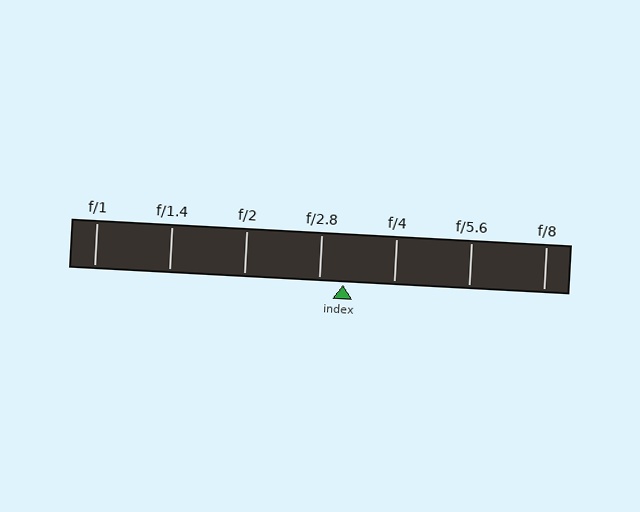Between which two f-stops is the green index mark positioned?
The index mark is between f/2.8 and f/4.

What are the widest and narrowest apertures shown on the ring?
The widest aperture shown is f/1 and the narrowest is f/8.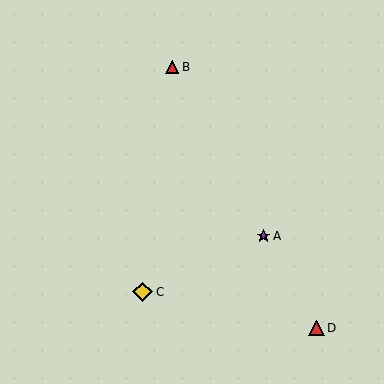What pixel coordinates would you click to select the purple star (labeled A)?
Click at (264, 236) to select the purple star A.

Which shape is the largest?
The yellow diamond (labeled C) is the largest.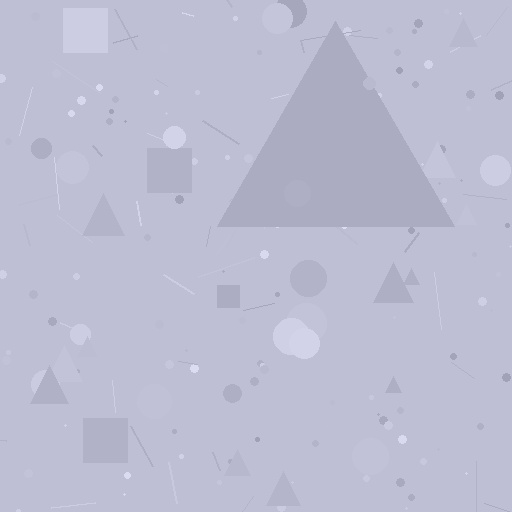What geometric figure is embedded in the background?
A triangle is embedded in the background.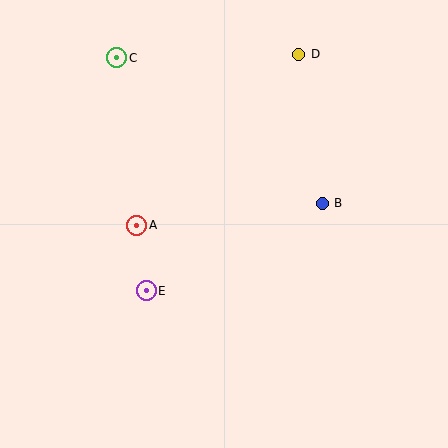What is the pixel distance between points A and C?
The distance between A and C is 169 pixels.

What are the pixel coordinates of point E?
Point E is at (146, 291).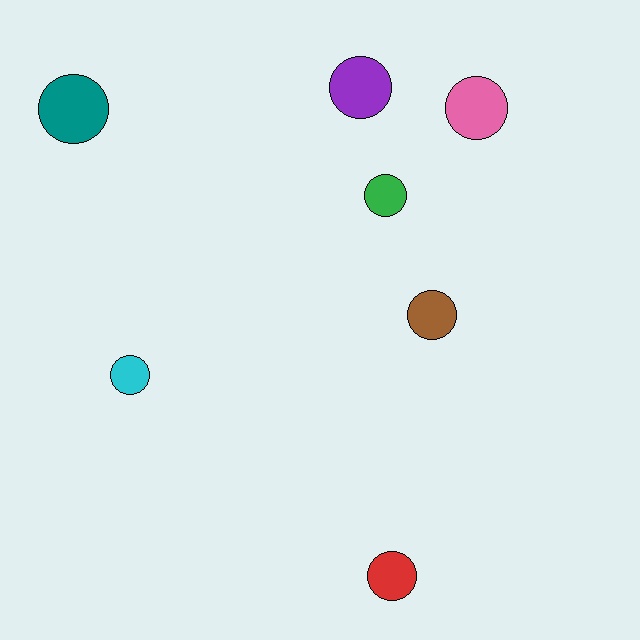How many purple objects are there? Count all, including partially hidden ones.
There is 1 purple object.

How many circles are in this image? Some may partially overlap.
There are 7 circles.